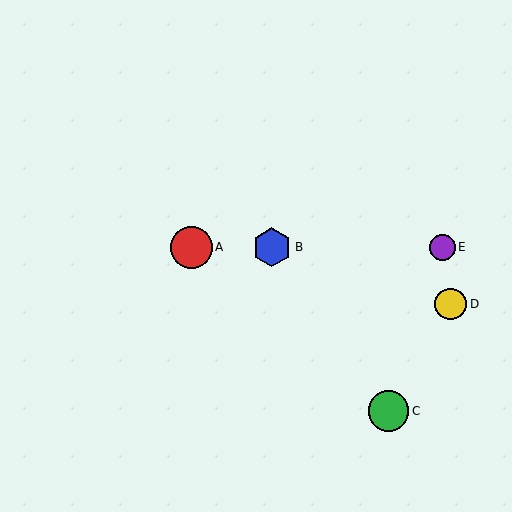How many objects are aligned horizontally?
3 objects (A, B, E) are aligned horizontally.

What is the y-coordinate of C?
Object C is at y≈411.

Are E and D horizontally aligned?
No, E is at y≈247 and D is at y≈304.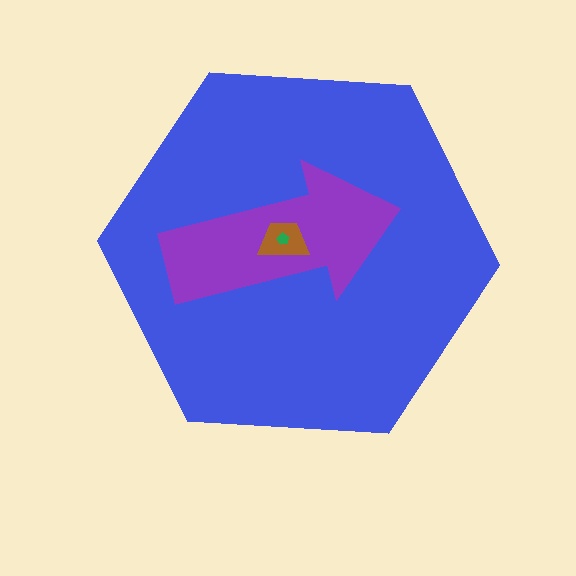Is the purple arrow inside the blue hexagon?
Yes.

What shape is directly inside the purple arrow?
The brown trapezoid.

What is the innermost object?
The green pentagon.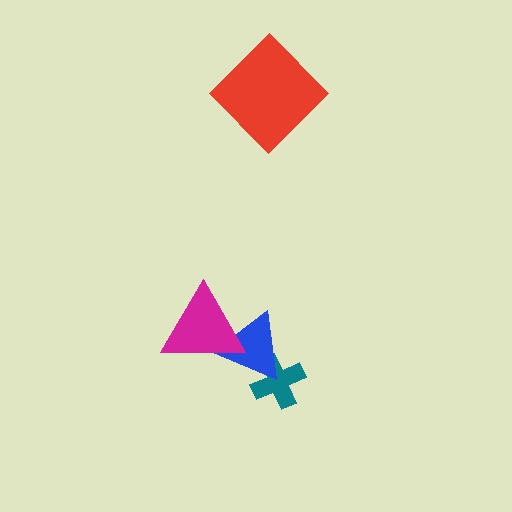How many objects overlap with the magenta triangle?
1 object overlaps with the magenta triangle.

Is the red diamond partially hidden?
No, no other shape covers it.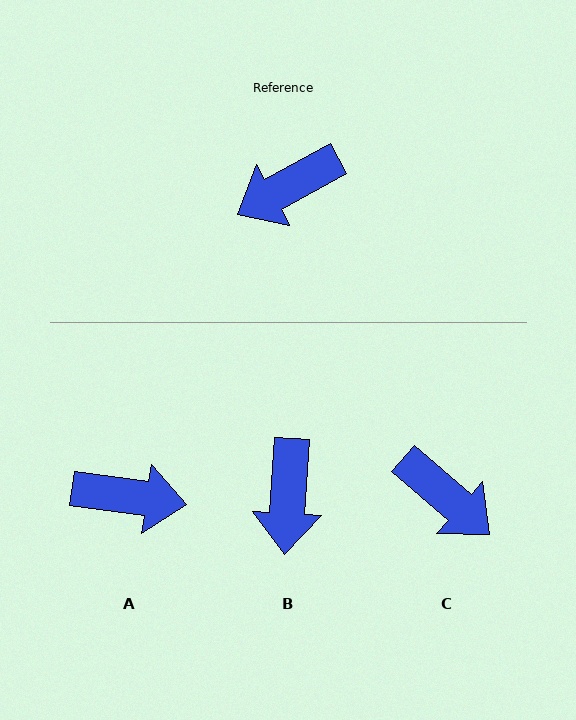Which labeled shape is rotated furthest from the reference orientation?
A, about 143 degrees away.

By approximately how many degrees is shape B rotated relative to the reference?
Approximately 57 degrees counter-clockwise.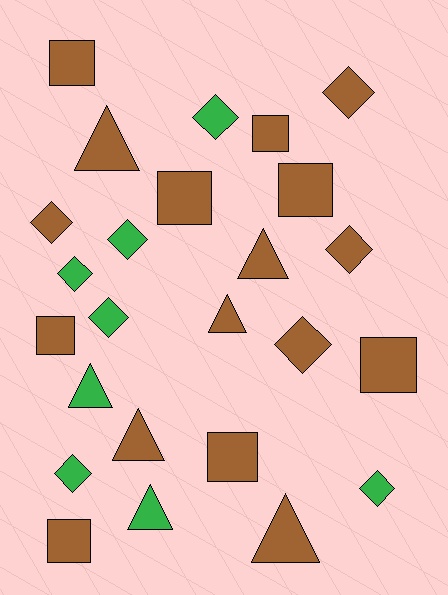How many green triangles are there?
There are 2 green triangles.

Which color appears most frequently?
Brown, with 17 objects.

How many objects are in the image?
There are 25 objects.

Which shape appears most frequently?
Diamond, with 10 objects.